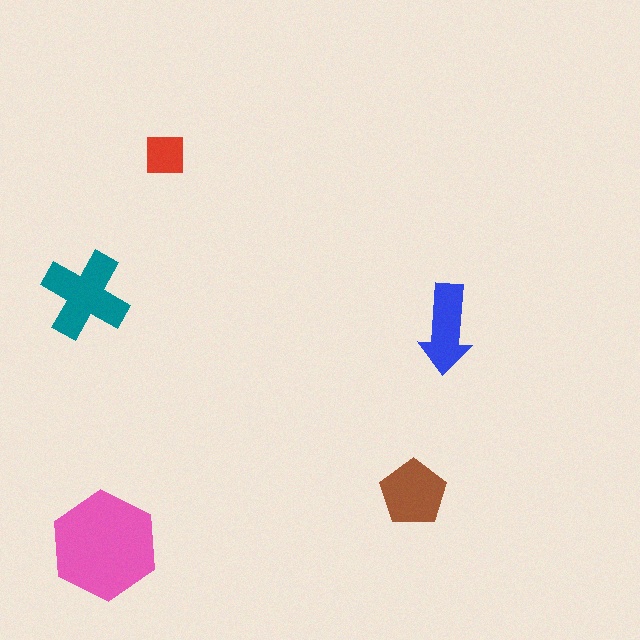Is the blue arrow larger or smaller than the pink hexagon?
Smaller.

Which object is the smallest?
The red square.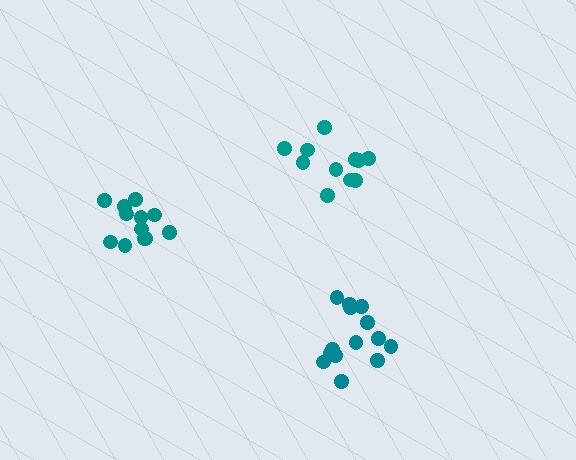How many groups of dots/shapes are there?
There are 3 groups.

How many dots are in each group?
Group 1: 14 dots, Group 2: 11 dots, Group 3: 12 dots (37 total).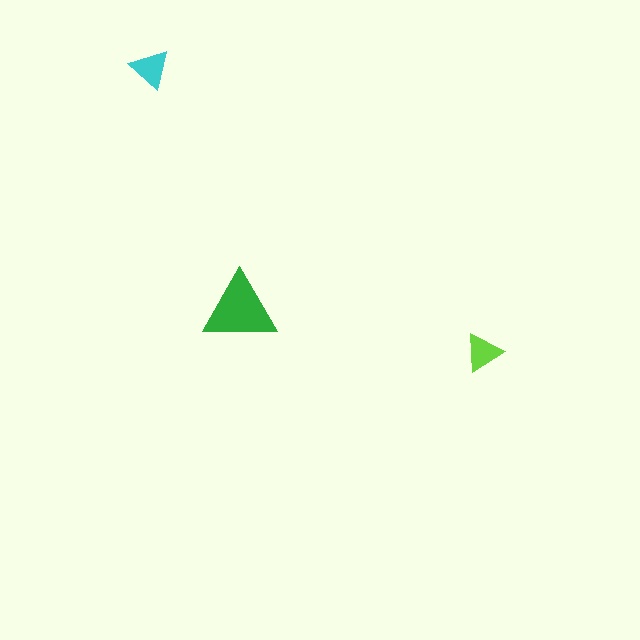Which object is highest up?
The cyan triangle is topmost.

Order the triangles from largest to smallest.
the green one, the cyan one, the lime one.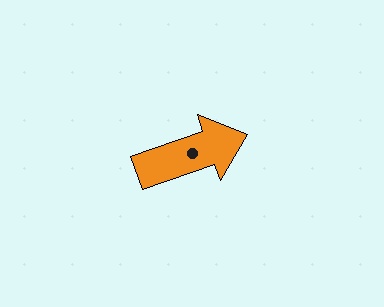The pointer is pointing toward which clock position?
Roughly 2 o'clock.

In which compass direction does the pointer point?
East.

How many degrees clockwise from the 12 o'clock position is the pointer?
Approximately 71 degrees.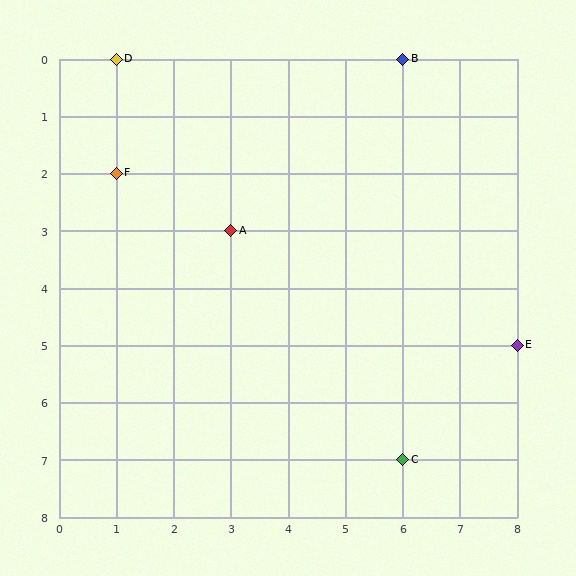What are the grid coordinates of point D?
Point D is at grid coordinates (1, 0).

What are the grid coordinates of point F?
Point F is at grid coordinates (1, 2).